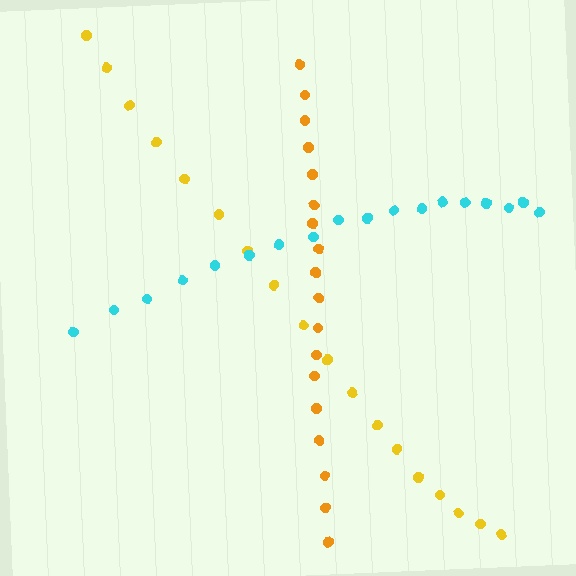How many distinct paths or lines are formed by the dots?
There are 3 distinct paths.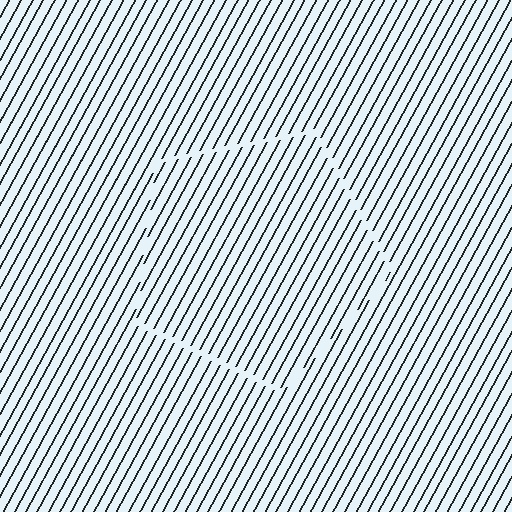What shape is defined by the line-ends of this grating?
An illusory pentagon. The interior of the shape contains the same grating, shifted by half a period — the contour is defined by the phase discontinuity where line-ends from the inner and outer gratings abut.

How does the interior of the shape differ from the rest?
The interior of the shape contains the same grating, shifted by half a period — the contour is defined by the phase discontinuity where line-ends from the inner and outer gratings abut.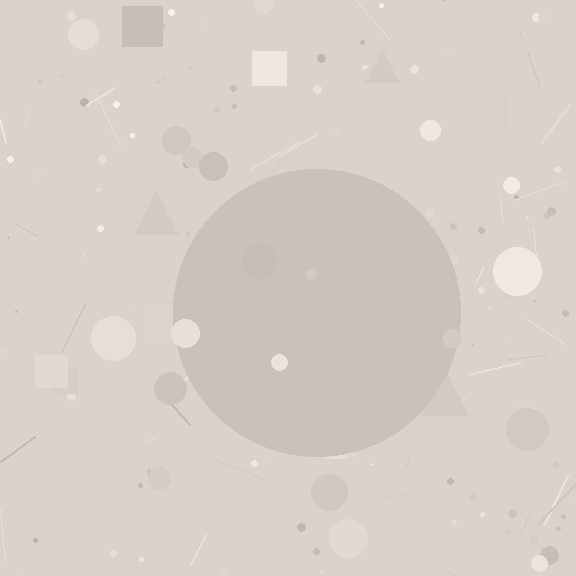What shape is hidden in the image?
A circle is hidden in the image.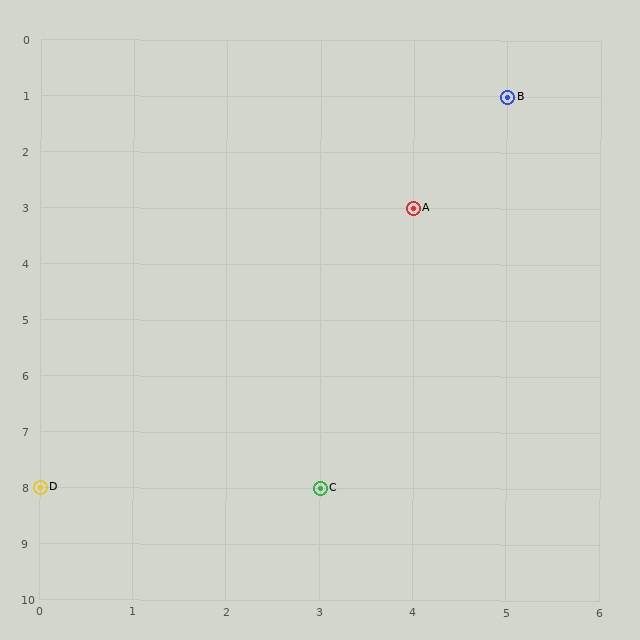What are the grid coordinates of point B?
Point B is at grid coordinates (5, 1).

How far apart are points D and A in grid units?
Points D and A are 4 columns and 5 rows apart (about 6.4 grid units diagonally).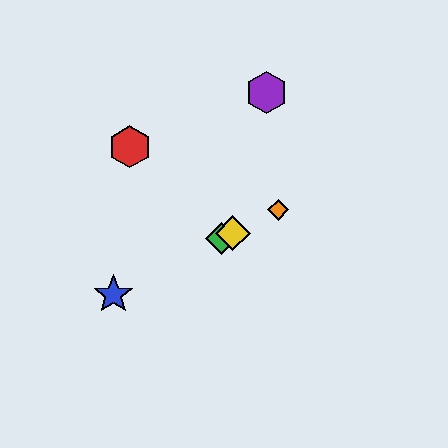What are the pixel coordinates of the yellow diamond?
The yellow diamond is at (233, 233).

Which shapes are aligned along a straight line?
The blue star, the green diamond, the yellow diamond, the orange diamond are aligned along a straight line.